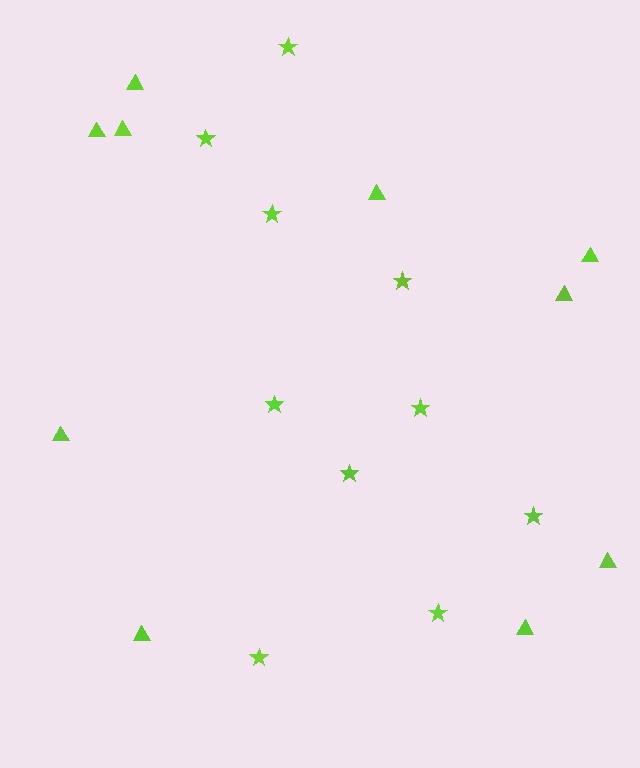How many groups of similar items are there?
There are 2 groups: one group of triangles (10) and one group of stars (10).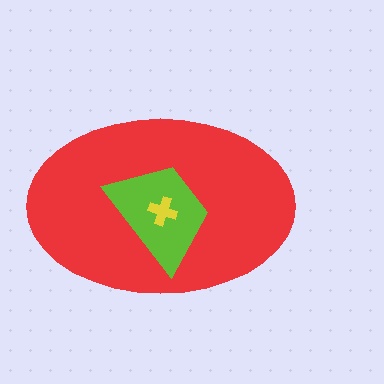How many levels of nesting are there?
3.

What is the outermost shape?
The red ellipse.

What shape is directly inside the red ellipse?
The lime trapezoid.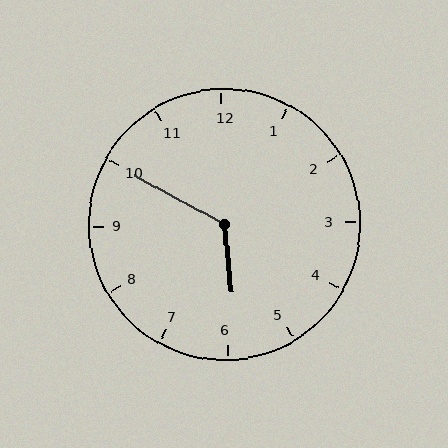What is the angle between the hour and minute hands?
Approximately 125 degrees.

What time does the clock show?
5:50.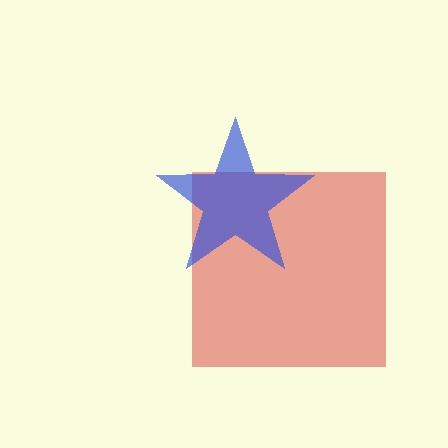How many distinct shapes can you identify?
There are 2 distinct shapes: a red square, a blue star.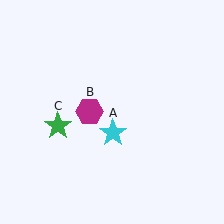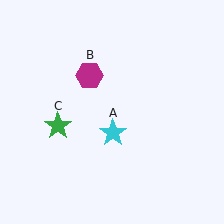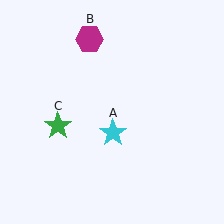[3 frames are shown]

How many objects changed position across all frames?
1 object changed position: magenta hexagon (object B).